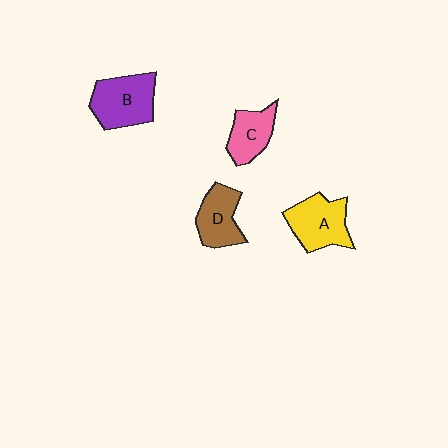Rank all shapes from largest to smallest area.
From largest to smallest: B (purple), A (yellow), D (brown), C (pink).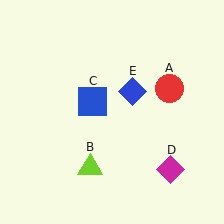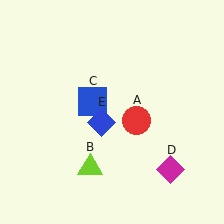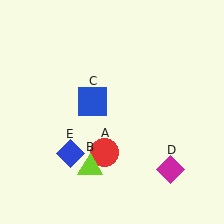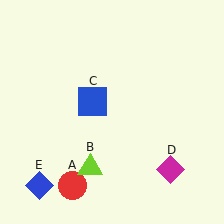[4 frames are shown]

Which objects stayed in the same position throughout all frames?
Lime triangle (object B) and blue square (object C) and magenta diamond (object D) remained stationary.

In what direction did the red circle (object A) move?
The red circle (object A) moved down and to the left.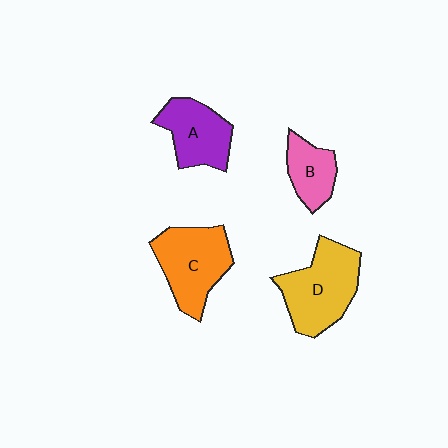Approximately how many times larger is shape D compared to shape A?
Approximately 1.4 times.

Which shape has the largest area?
Shape D (yellow).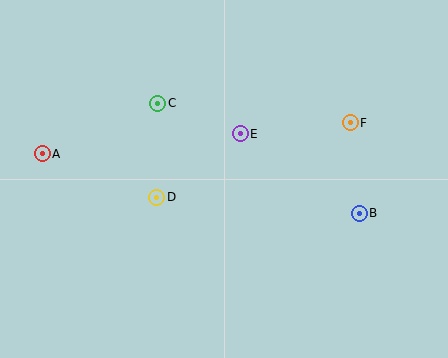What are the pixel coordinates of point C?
Point C is at (158, 103).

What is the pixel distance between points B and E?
The distance between B and E is 143 pixels.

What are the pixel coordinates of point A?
Point A is at (42, 154).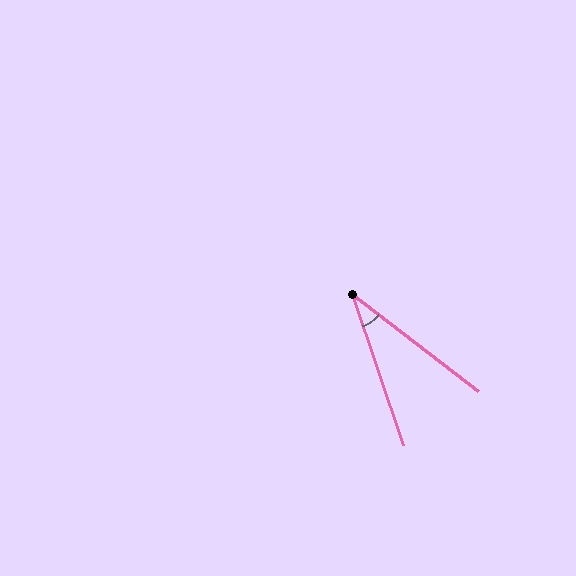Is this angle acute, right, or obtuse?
It is acute.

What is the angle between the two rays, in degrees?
Approximately 34 degrees.